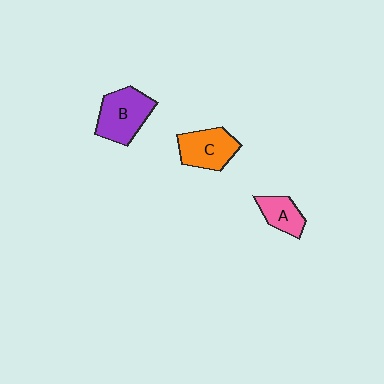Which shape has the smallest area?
Shape A (pink).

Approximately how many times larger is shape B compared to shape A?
Approximately 1.8 times.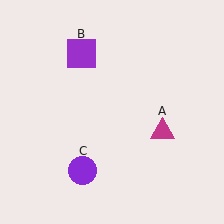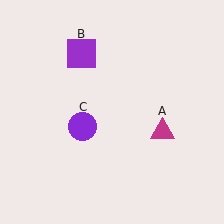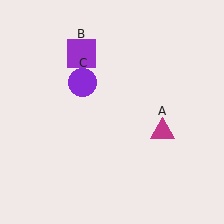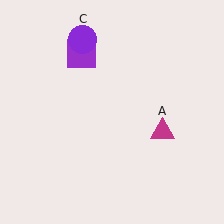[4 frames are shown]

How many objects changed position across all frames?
1 object changed position: purple circle (object C).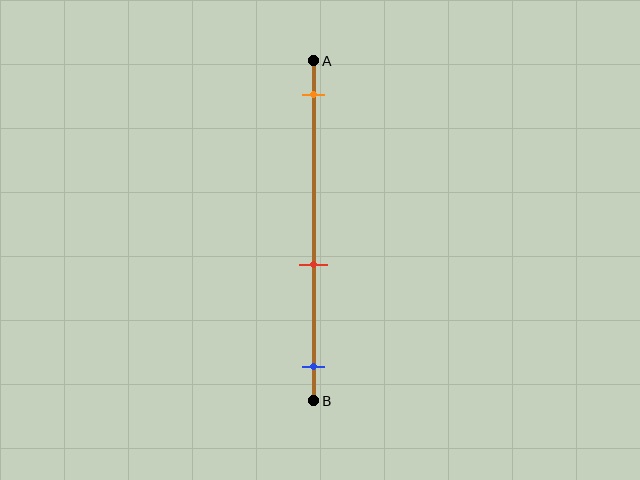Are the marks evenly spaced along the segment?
No, the marks are not evenly spaced.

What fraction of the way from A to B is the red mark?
The red mark is approximately 60% (0.6) of the way from A to B.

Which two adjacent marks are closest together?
The red and blue marks are the closest adjacent pair.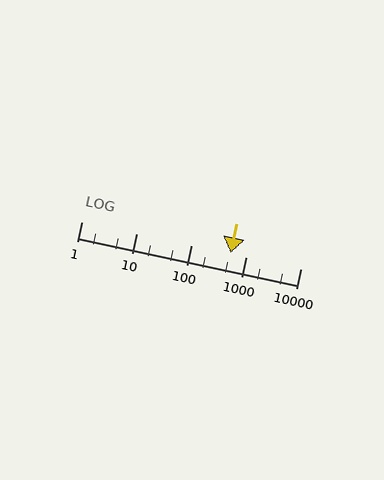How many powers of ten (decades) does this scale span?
The scale spans 4 decades, from 1 to 10000.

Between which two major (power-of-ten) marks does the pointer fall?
The pointer is between 100 and 1000.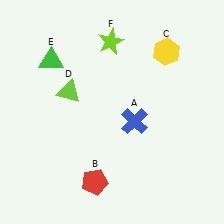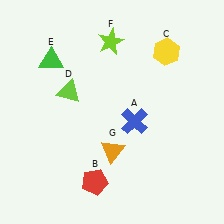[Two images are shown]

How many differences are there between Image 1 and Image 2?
There is 1 difference between the two images.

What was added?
An orange triangle (G) was added in Image 2.